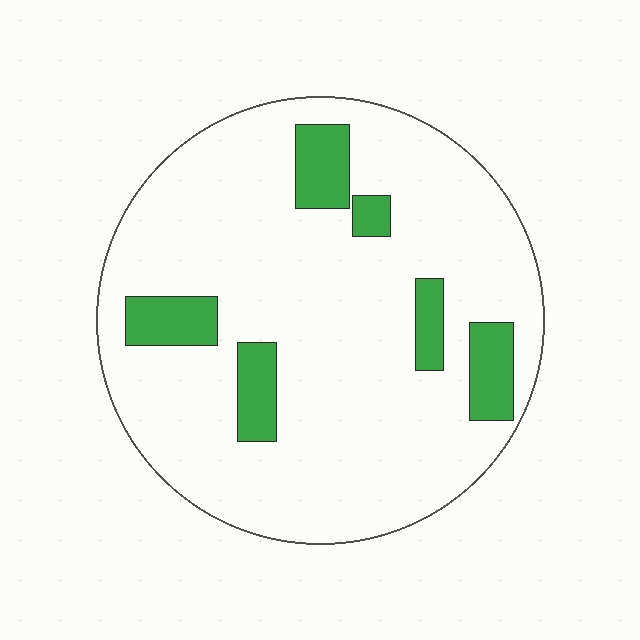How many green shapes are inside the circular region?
6.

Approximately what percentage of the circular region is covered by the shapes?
Approximately 15%.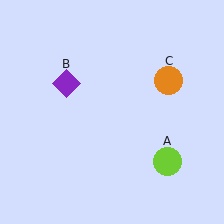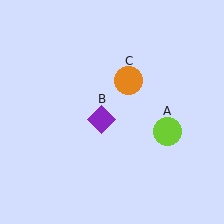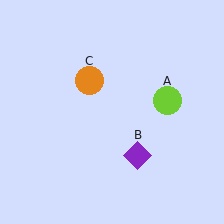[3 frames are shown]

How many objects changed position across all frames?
3 objects changed position: lime circle (object A), purple diamond (object B), orange circle (object C).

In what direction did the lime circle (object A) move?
The lime circle (object A) moved up.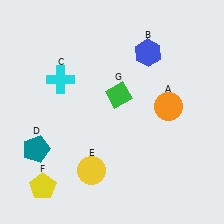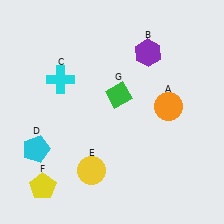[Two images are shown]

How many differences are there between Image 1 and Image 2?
There are 2 differences between the two images.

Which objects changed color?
B changed from blue to purple. D changed from teal to cyan.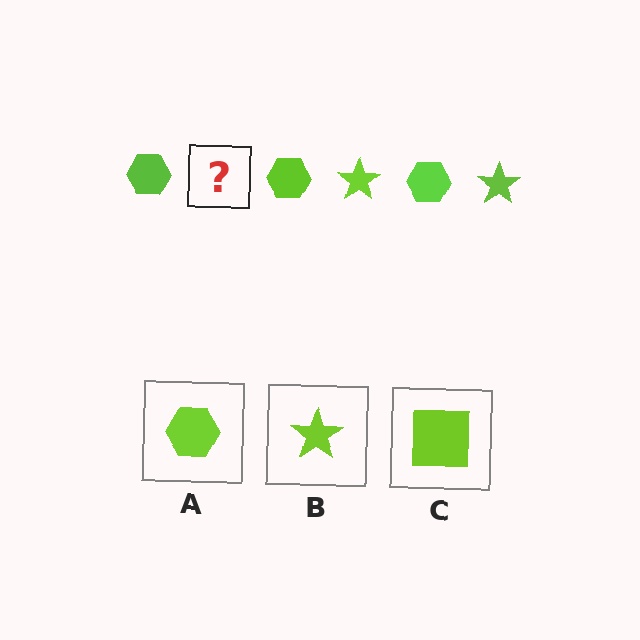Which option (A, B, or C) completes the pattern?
B.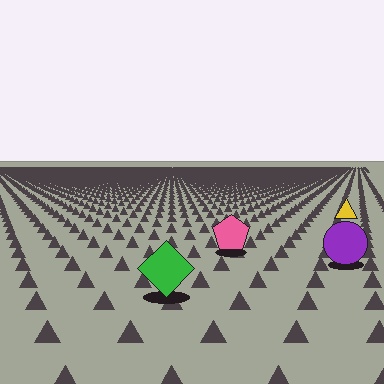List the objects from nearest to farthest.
From nearest to farthest: the green diamond, the purple circle, the pink pentagon, the yellow triangle.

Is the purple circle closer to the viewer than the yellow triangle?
Yes. The purple circle is closer — you can tell from the texture gradient: the ground texture is coarser near it.